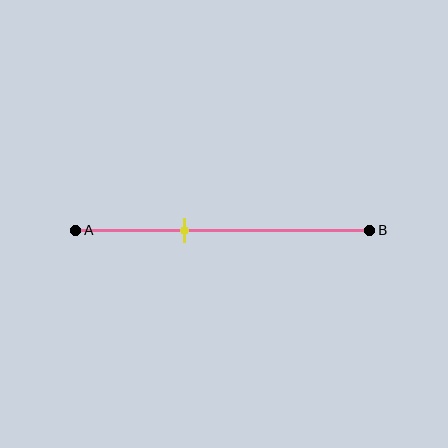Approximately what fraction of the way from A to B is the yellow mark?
The yellow mark is approximately 35% of the way from A to B.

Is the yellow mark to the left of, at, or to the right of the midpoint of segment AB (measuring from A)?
The yellow mark is to the left of the midpoint of segment AB.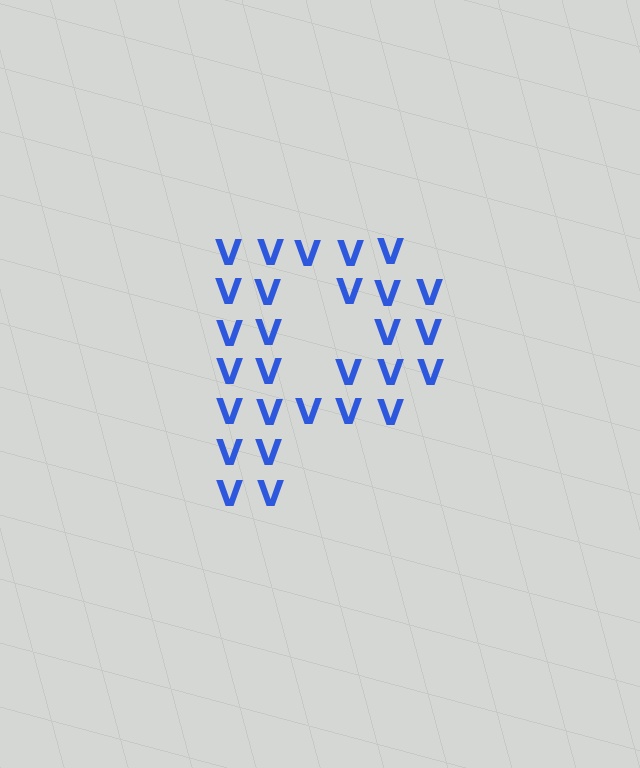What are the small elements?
The small elements are letter V's.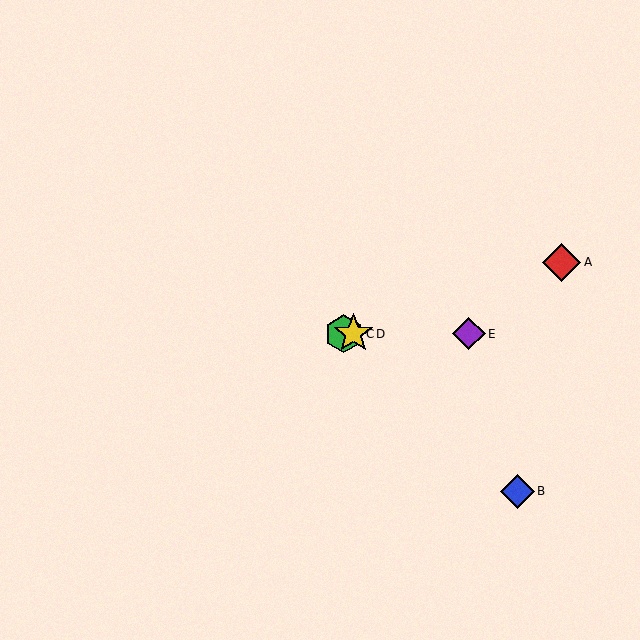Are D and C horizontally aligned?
Yes, both are at y≈334.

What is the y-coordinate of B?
Object B is at y≈491.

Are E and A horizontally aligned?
No, E is at y≈334 and A is at y≈262.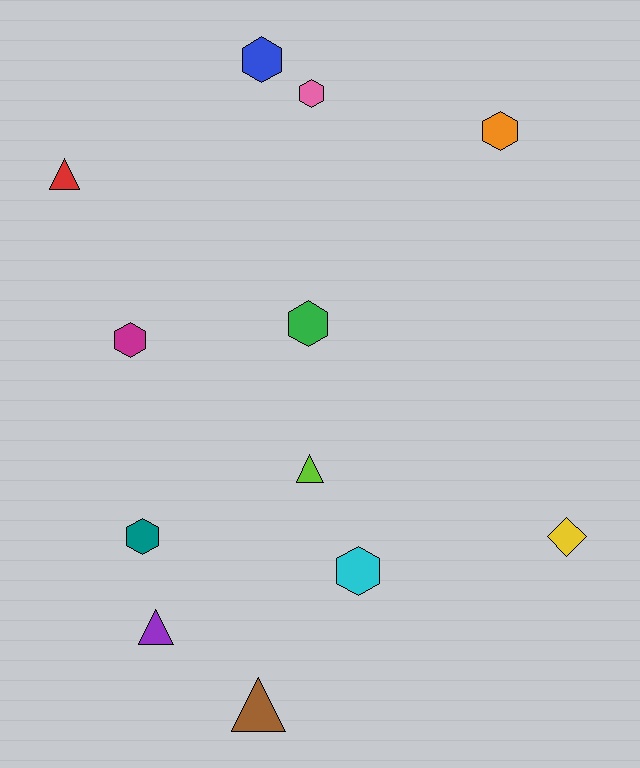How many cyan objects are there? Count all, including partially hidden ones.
There is 1 cyan object.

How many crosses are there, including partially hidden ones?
There are no crosses.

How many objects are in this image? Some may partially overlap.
There are 12 objects.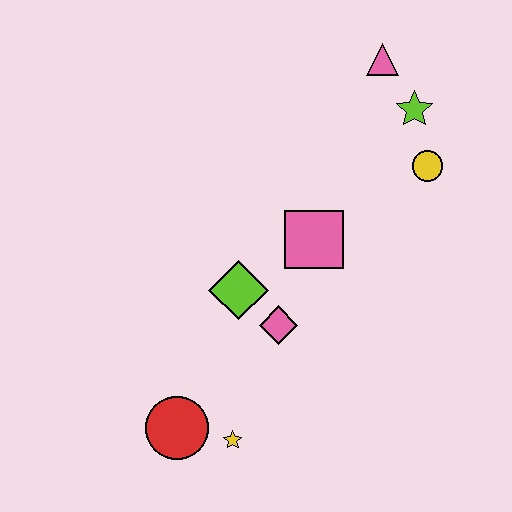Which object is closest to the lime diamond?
The pink diamond is closest to the lime diamond.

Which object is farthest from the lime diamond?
The pink triangle is farthest from the lime diamond.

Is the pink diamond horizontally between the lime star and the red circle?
Yes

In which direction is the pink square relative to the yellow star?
The pink square is above the yellow star.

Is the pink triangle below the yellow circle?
No